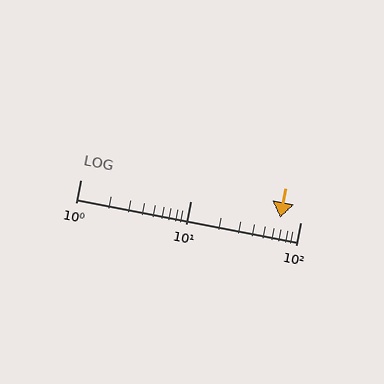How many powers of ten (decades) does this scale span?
The scale spans 2 decades, from 1 to 100.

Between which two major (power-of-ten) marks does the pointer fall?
The pointer is between 10 and 100.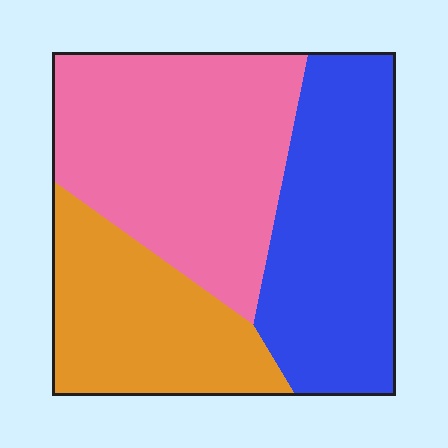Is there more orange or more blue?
Blue.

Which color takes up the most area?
Pink, at roughly 40%.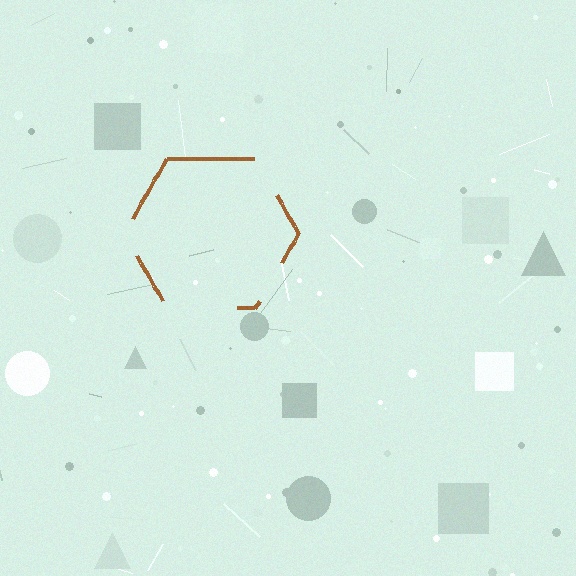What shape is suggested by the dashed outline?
The dashed outline suggests a hexagon.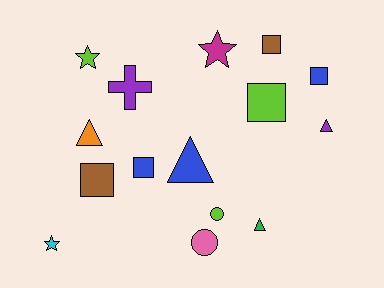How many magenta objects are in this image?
There is 1 magenta object.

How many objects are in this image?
There are 15 objects.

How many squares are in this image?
There are 5 squares.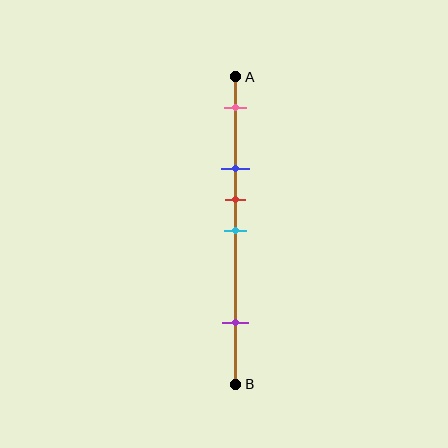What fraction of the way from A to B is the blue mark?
The blue mark is approximately 30% (0.3) of the way from A to B.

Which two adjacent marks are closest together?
The red and cyan marks are the closest adjacent pair.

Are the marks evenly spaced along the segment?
No, the marks are not evenly spaced.